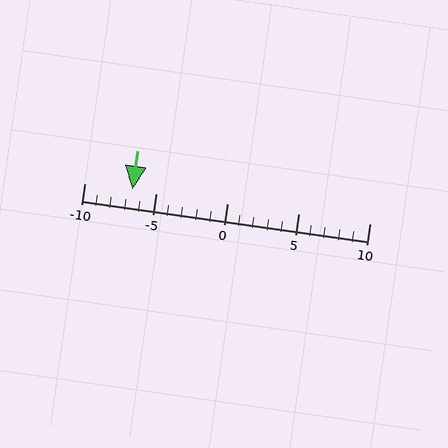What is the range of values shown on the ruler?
The ruler shows values from -10 to 10.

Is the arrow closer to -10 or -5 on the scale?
The arrow is closer to -5.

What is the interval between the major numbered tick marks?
The major tick marks are spaced 5 units apart.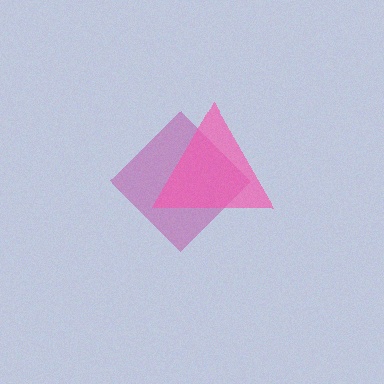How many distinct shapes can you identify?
There are 2 distinct shapes: a magenta diamond, a pink triangle.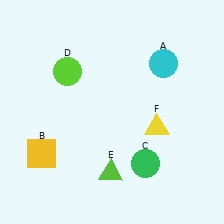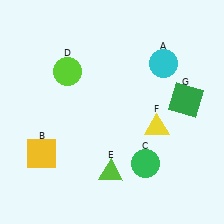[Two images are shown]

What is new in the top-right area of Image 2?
A green square (G) was added in the top-right area of Image 2.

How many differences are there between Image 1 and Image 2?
There is 1 difference between the two images.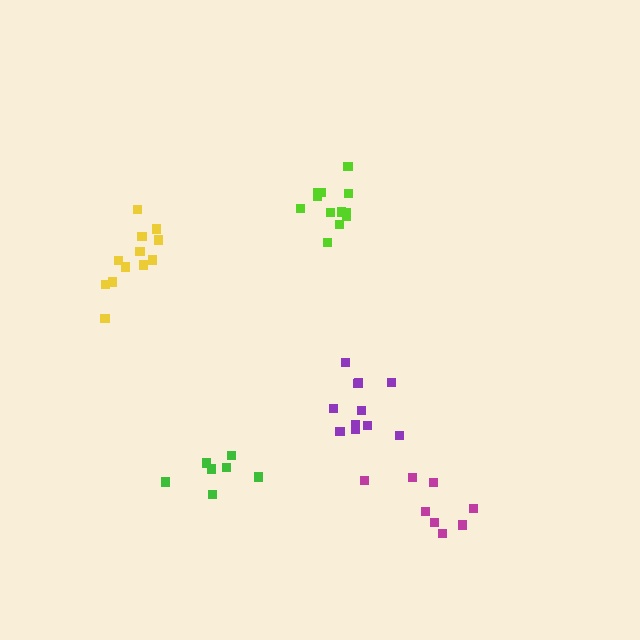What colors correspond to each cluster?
The clusters are colored: lime, green, yellow, purple, magenta.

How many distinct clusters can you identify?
There are 5 distinct clusters.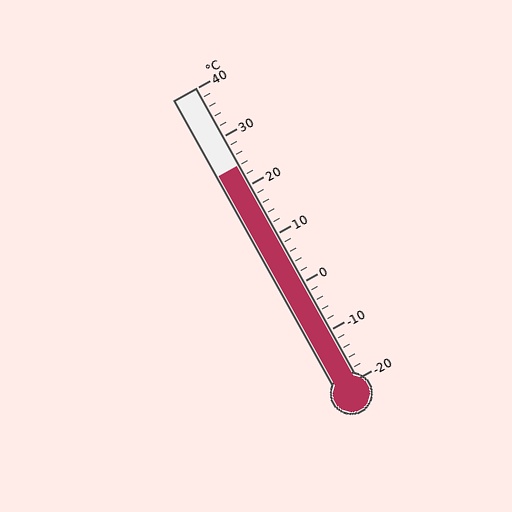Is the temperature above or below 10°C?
The temperature is above 10°C.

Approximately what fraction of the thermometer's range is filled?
The thermometer is filled to approximately 75% of its range.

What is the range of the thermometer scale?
The thermometer scale ranges from -20°C to 40°C.